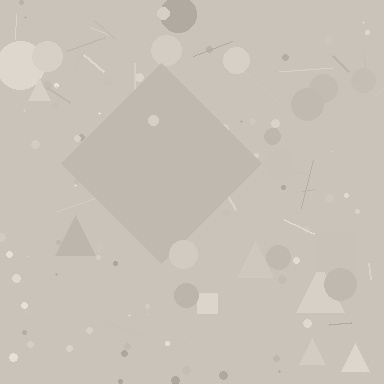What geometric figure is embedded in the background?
A diamond is embedded in the background.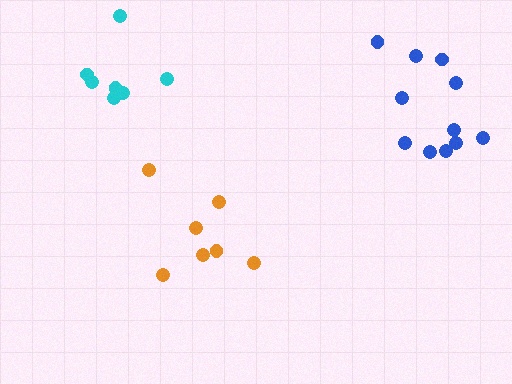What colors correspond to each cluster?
The clusters are colored: orange, blue, cyan.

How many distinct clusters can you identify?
There are 3 distinct clusters.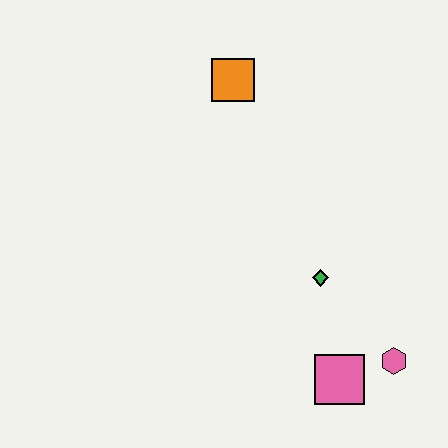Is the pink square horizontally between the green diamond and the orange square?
No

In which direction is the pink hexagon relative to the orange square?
The pink hexagon is below the orange square.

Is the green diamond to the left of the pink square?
Yes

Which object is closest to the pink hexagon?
The pink square is closest to the pink hexagon.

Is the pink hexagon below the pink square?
No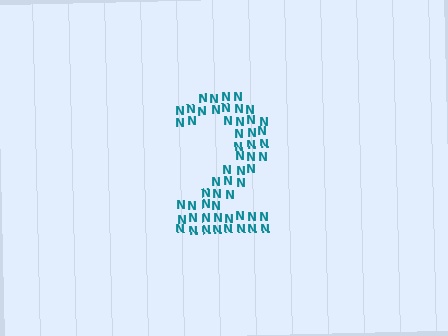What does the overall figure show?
The overall figure shows the digit 2.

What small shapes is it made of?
It is made of small letter N's.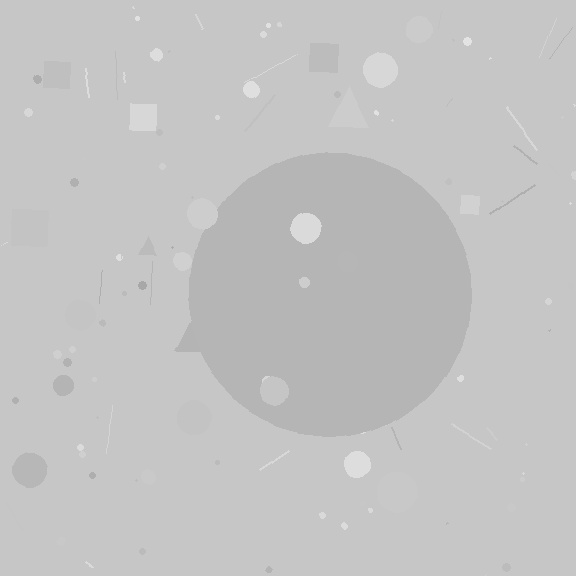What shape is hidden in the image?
A circle is hidden in the image.